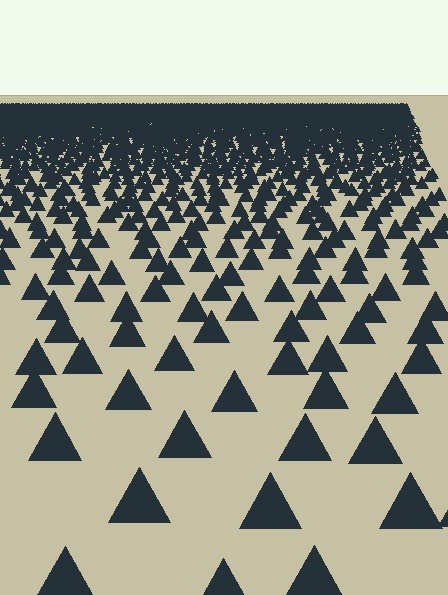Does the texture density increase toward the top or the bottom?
Density increases toward the top.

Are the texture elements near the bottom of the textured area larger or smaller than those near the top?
Larger. Near the bottom, elements are closer to the viewer and appear at a bigger on-screen size.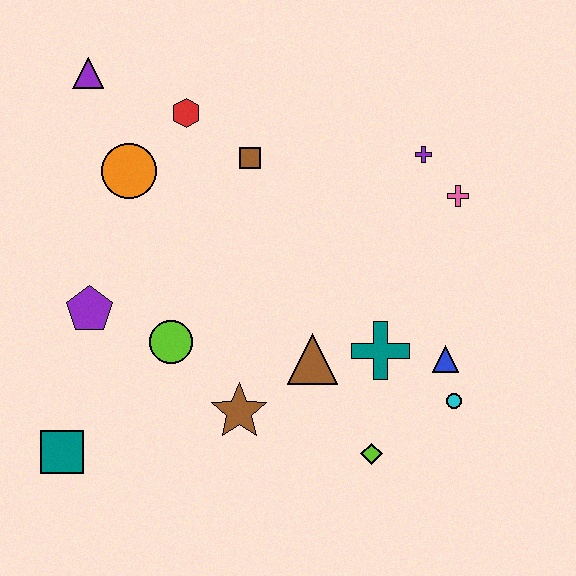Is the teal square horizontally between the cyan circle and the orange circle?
No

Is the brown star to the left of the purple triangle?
No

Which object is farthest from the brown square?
The teal square is farthest from the brown square.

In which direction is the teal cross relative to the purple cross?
The teal cross is below the purple cross.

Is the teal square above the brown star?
No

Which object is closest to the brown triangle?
The teal cross is closest to the brown triangle.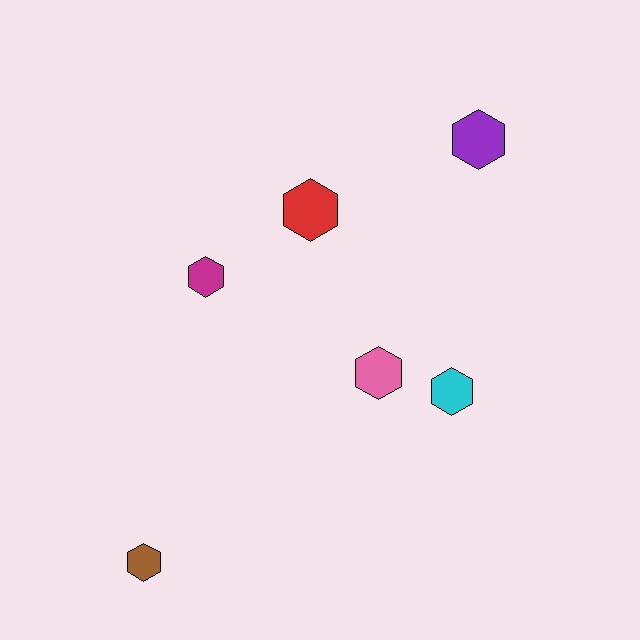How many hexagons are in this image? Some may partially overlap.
There are 6 hexagons.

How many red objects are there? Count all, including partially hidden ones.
There is 1 red object.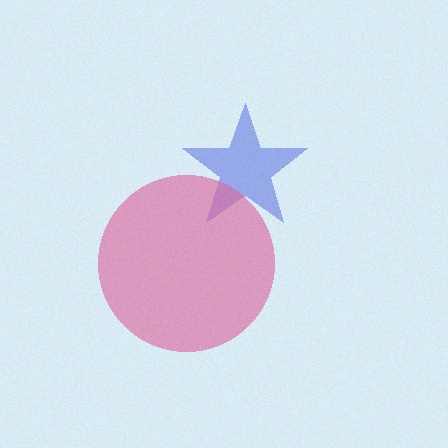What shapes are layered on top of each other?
The layered shapes are: a blue star, a pink circle.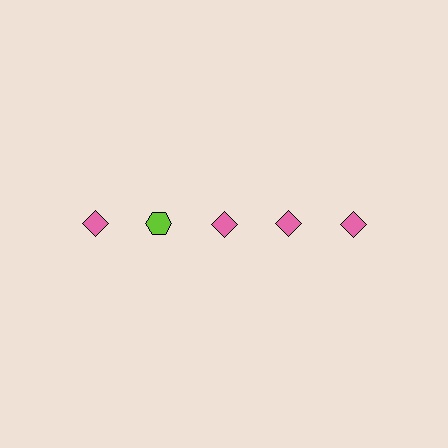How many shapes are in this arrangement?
There are 5 shapes arranged in a grid pattern.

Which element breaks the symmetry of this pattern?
The lime hexagon in the top row, second from left column breaks the symmetry. All other shapes are pink diamonds.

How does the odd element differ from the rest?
It differs in both color (lime instead of pink) and shape (hexagon instead of diamond).